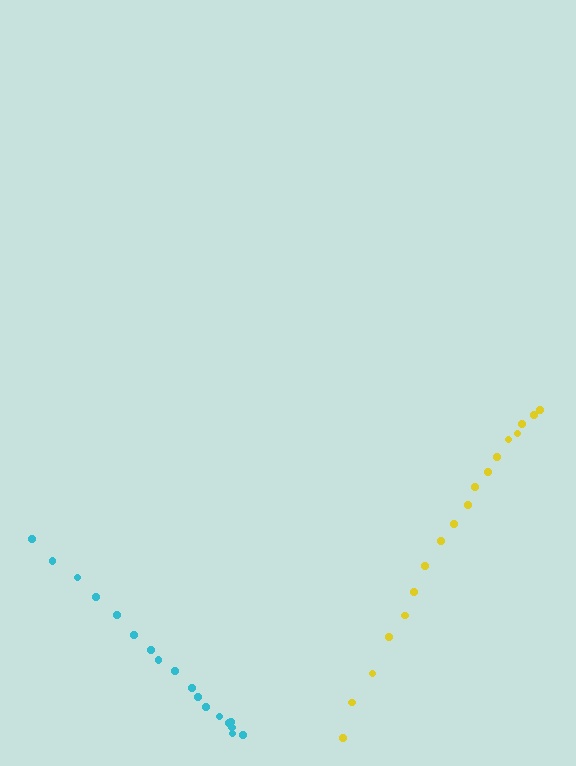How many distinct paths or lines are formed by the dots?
There are 2 distinct paths.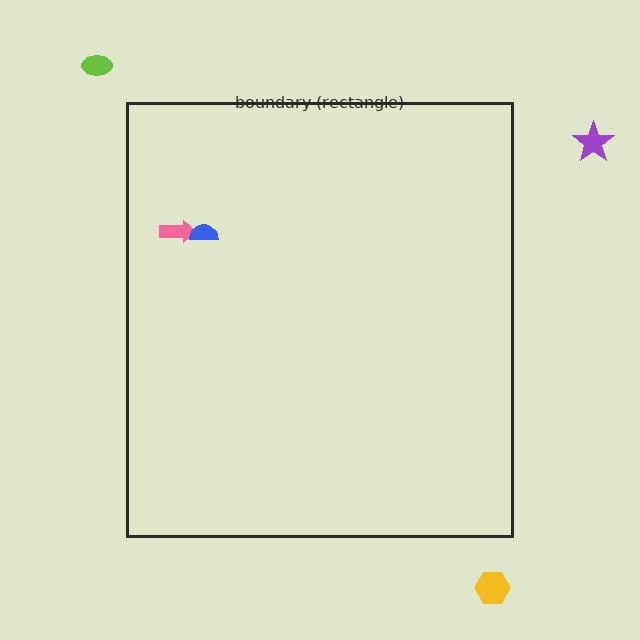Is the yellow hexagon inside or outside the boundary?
Outside.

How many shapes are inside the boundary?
2 inside, 3 outside.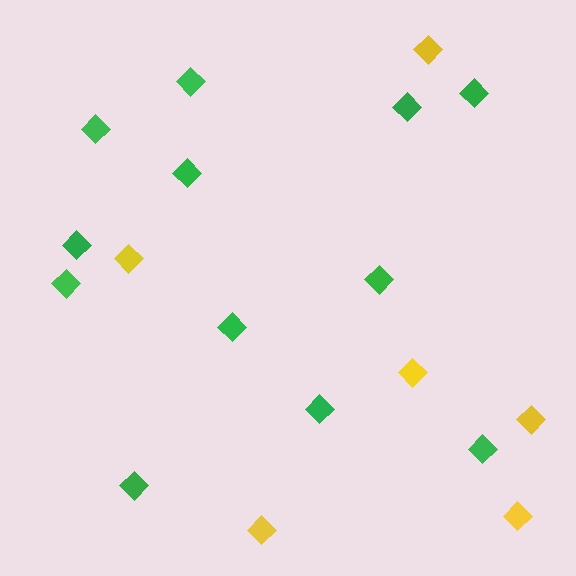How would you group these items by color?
There are 2 groups: one group of yellow diamonds (6) and one group of green diamonds (12).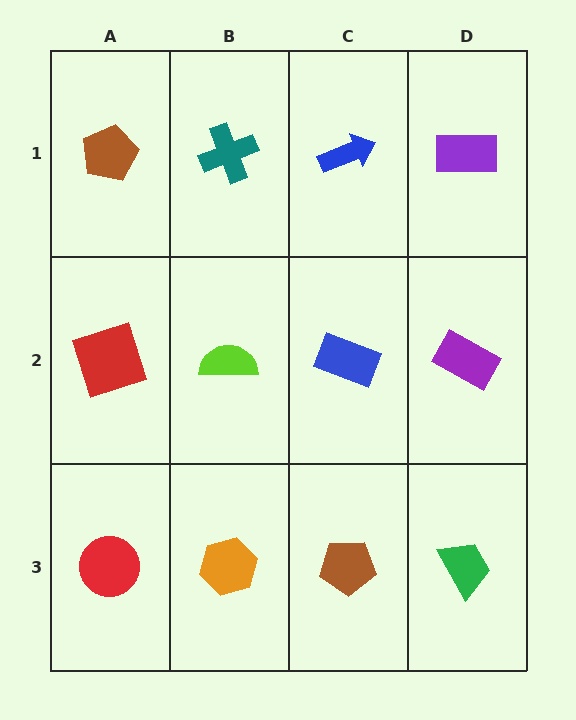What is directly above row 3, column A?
A red square.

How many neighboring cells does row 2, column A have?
3.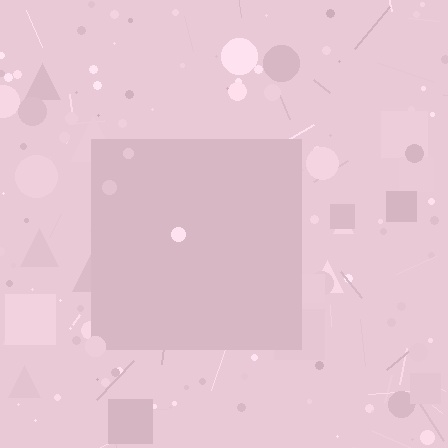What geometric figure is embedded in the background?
A square is embedded in the background.